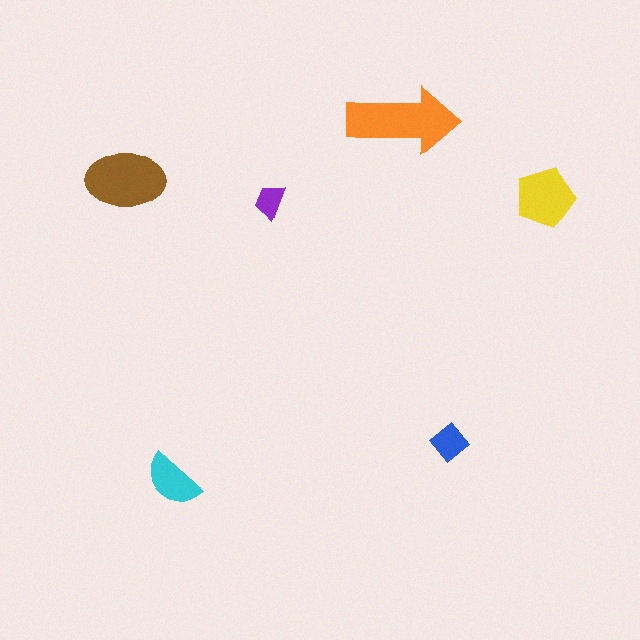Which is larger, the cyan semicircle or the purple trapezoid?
The cyan semicircle.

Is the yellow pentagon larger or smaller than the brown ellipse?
Smaller.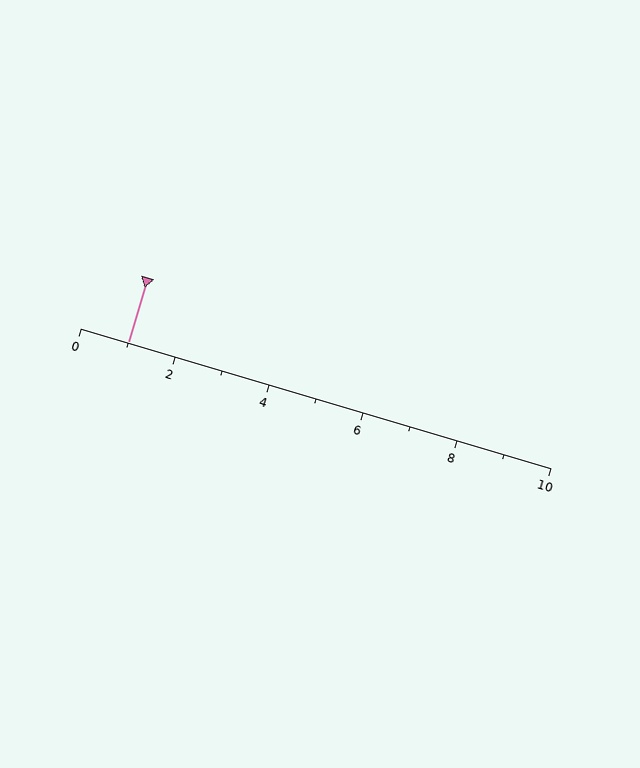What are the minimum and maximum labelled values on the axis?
The axis runs from 0 to 10.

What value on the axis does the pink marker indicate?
The marker indicates approximately 1.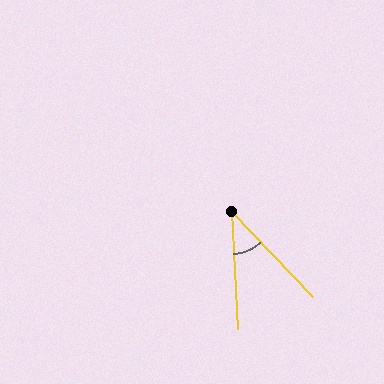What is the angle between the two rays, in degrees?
Approximately 41 degrees.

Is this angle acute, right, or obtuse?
It is acute.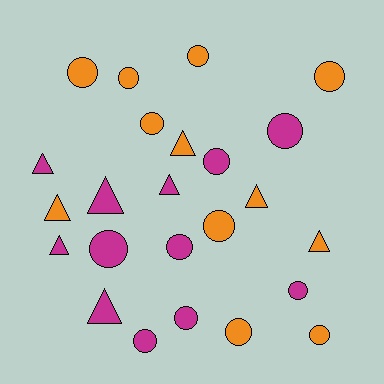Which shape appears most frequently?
Circle, with 15 objects.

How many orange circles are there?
There are 8 orange circles.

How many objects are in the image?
There are 24 objects.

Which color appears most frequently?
Orange, with 12 objects.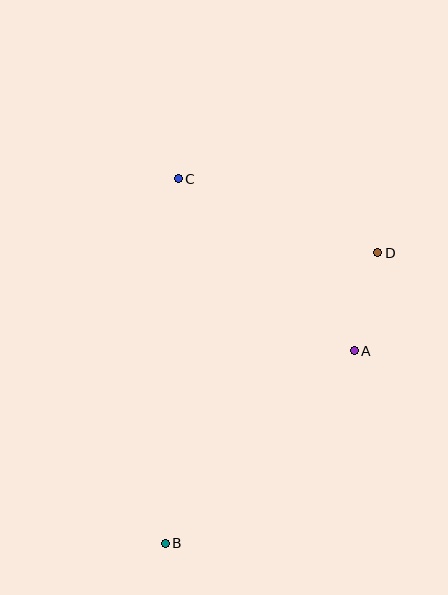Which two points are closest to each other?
Points A and D are closest to each other.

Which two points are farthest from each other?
Points B and C are farthest from each other.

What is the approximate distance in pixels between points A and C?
The distance between A and C is approximately 246 pixels.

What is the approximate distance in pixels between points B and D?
The distance between B and D is approximately 360 pixels.